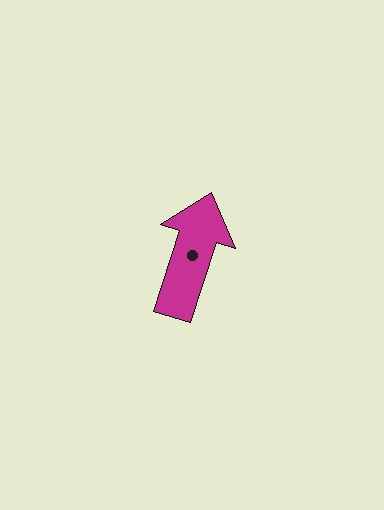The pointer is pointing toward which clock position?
Roughly 1 o'clock.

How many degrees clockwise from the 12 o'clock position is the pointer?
Approximately 18 degrees.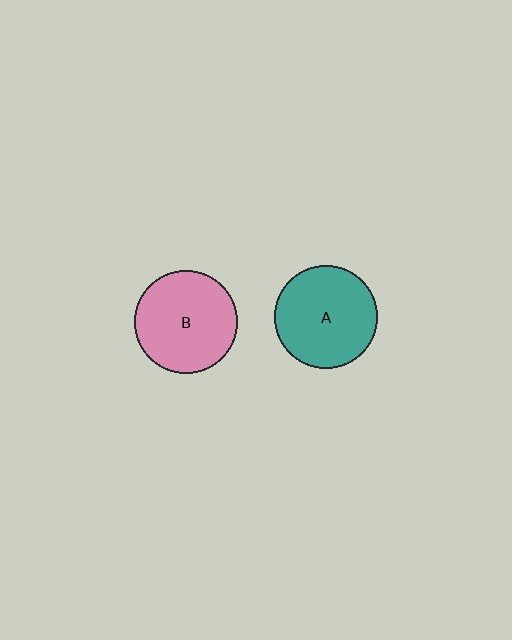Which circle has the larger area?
Circle B (pink).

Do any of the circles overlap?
No, none of the circles overlap.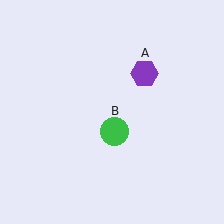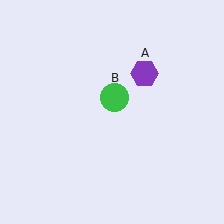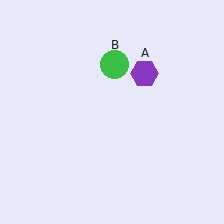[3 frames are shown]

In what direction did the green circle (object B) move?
The green circle (object B) moved up.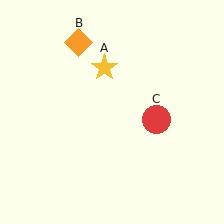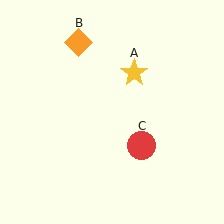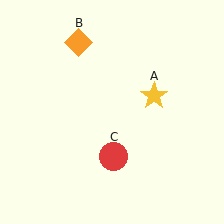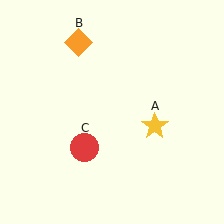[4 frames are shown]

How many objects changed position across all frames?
2 objects changed position: yellow star (object A), red circle (object C).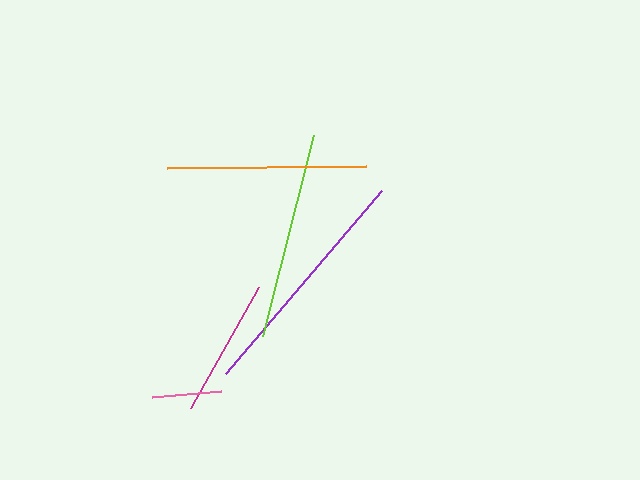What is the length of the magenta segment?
The magenta segment is approximately 139 pixels long.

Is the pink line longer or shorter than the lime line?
The lime line is longer than the pink line.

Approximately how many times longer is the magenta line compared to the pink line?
The magenta line is approximately 2.0 times the length of the pink line.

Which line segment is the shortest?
The pink line is the shortest at approximately 70 pixels.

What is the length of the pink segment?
The pink segment is approximately 70 pixels long.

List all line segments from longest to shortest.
From longest to shortest: purple, lime, orange, magenta, pink.